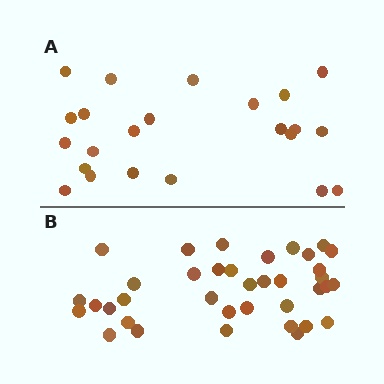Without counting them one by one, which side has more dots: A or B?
Region B (the bottom region) has more dots.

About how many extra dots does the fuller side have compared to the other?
Region B has approximately 15 more dots than region A.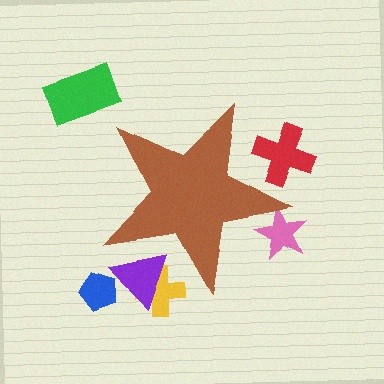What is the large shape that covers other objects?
A brown star.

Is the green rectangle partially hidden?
No, the green rectangle is fully visible.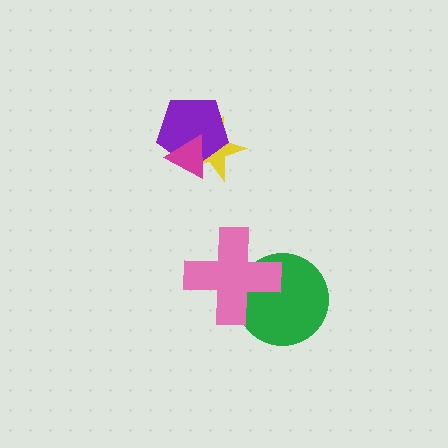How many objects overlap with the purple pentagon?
2 objects overlap with the purple pentagon.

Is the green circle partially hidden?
Yes, it is partially covered by another shape.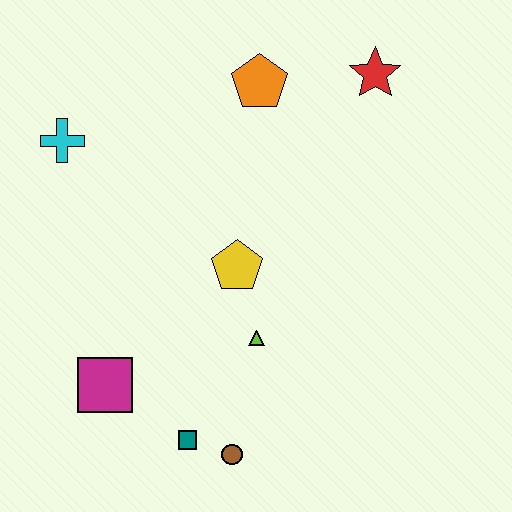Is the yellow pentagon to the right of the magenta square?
Yes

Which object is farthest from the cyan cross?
The brown circle is farthest from the cyan cross.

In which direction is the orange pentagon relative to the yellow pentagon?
The orange pentagon is above the yellow pentagon.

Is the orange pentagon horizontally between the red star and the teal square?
Yes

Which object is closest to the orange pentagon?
The red star is closest to the orange pentagon.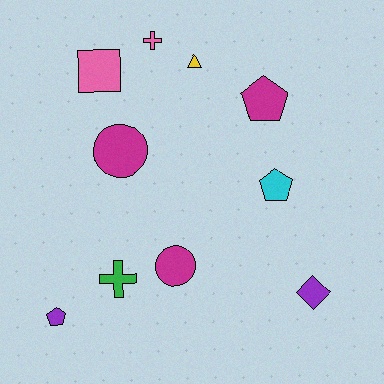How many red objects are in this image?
There are no red objects.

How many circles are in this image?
There are 2 circles.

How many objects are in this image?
There are 10 objects.